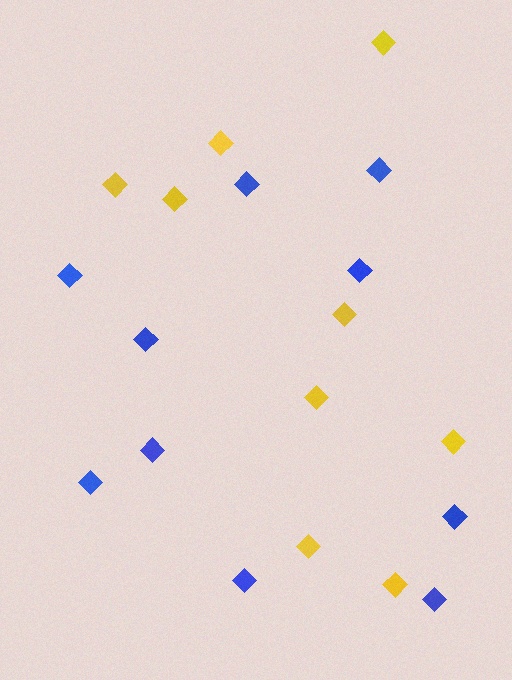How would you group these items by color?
There are 2 groups: one group of yellow diamonds (9) and one group of blue diamonds (10).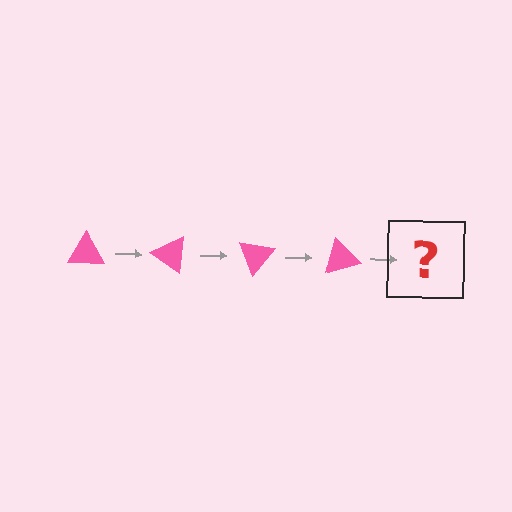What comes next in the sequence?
The next element should be a pink triangle rotated 140 degrees.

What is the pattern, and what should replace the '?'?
The pattern is that the triangle rotates 35 degrees each step. The '?' should be a pink triangle rotated 140 degrees.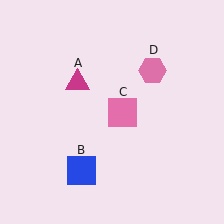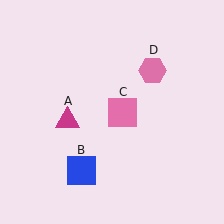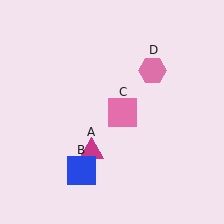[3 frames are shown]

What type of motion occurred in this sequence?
The magenta triangle (object A) rotated counterclockwise around the center of the scene.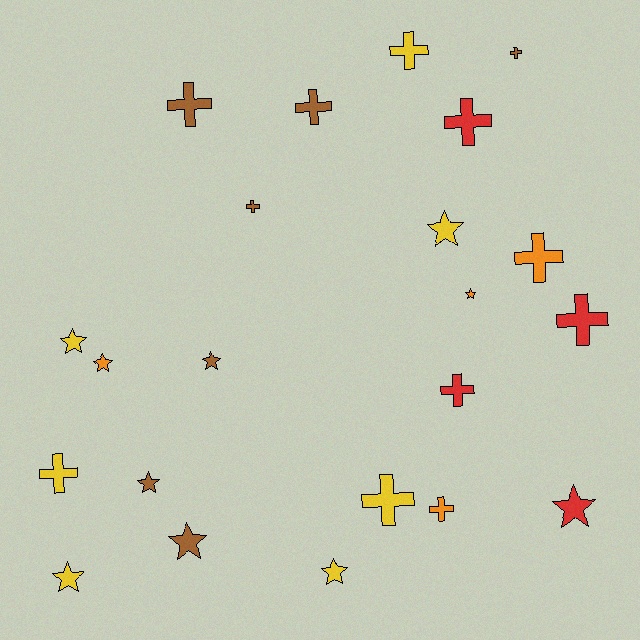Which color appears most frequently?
Brown, with 7 objects.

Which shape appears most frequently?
Cross, with 12 objects.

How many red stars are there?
There is 1 red star.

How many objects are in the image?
There are 22 objects.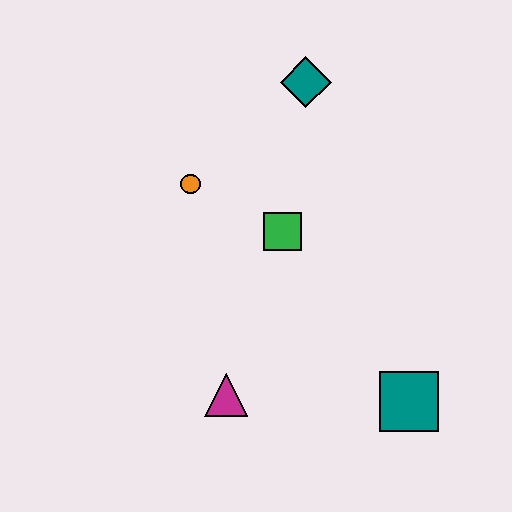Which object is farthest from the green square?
The teal square is farthest from the green square.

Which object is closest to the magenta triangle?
The green square is closest to the magenta triangle.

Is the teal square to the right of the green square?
Yes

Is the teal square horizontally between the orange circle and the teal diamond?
No